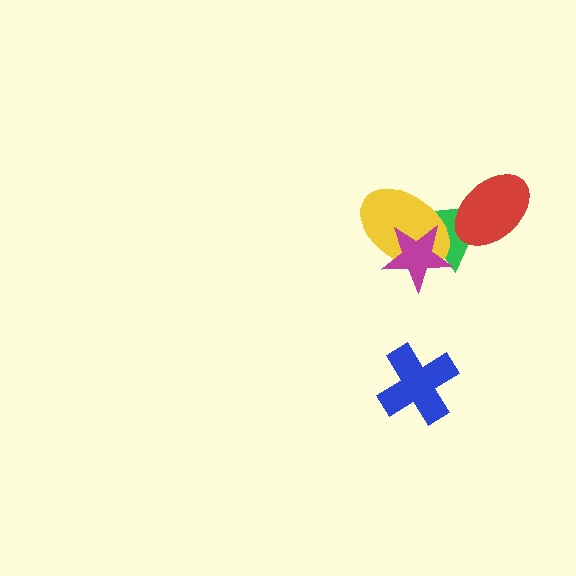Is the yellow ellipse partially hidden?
Yes, it is partially covered by another shape.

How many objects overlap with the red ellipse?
1 object overlaps with the red ellipse.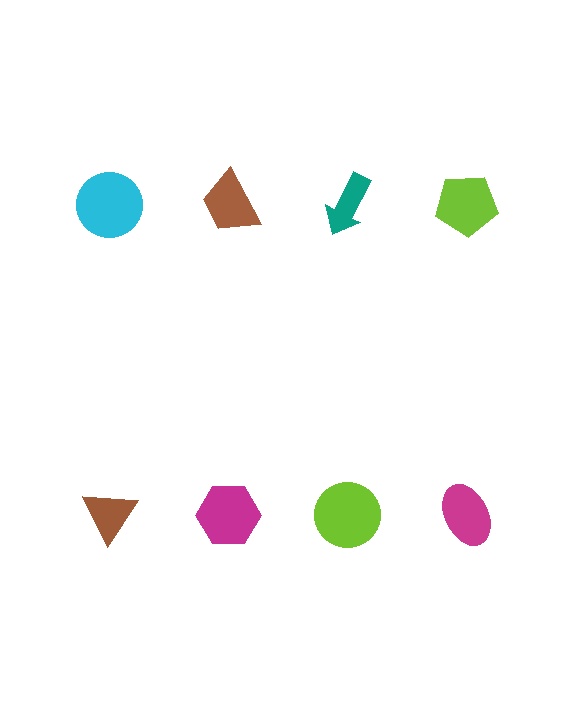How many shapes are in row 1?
4 shapes.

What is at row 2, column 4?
A magenta ellipse.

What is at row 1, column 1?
A cyan circle.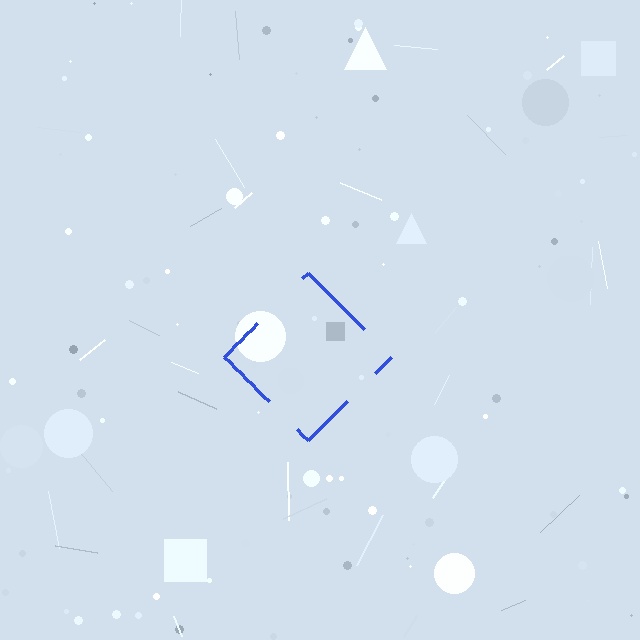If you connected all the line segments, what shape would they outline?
They would outline a diamond.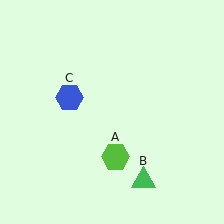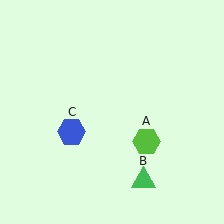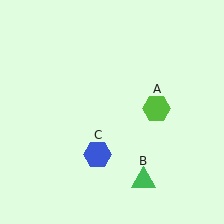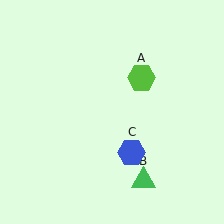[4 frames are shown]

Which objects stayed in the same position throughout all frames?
Green triangle (object B) remained stationary.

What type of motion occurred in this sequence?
The lime hexagon (object A), blue hexagon (object C) rotated counterclockwise around the center of the scene.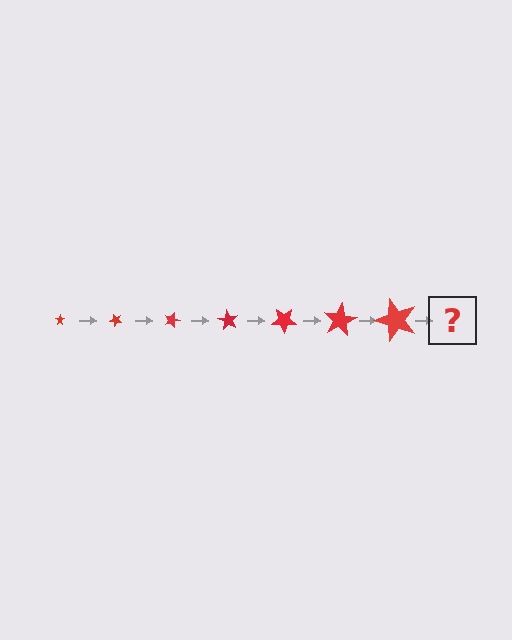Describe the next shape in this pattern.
It should be a star, larger than the previous one and rotated 315 degrees from the start.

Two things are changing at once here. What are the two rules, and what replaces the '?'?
The two rules are that the star grows larger each step and it rotates 45 degrees each step. The '?' should be a star, larger than the previous one and rotated 315 degrees from the start.